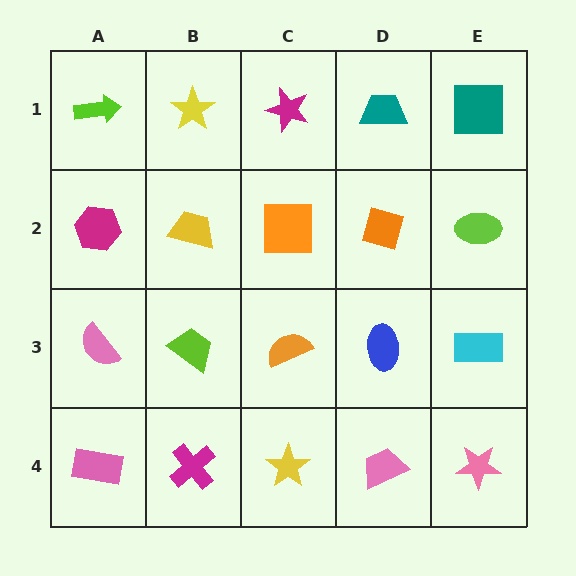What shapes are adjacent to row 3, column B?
A yellow trapezoid (row 2, column B), a magenta cross (row 4, column B), a pink semicircle (row 3, column A), an orange semicircle (row 3, column C).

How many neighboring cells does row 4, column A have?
2.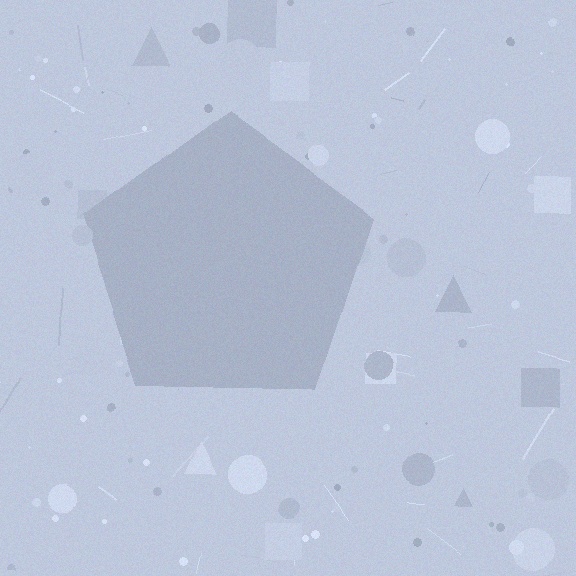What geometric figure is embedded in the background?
A pentagon is embedded in the background.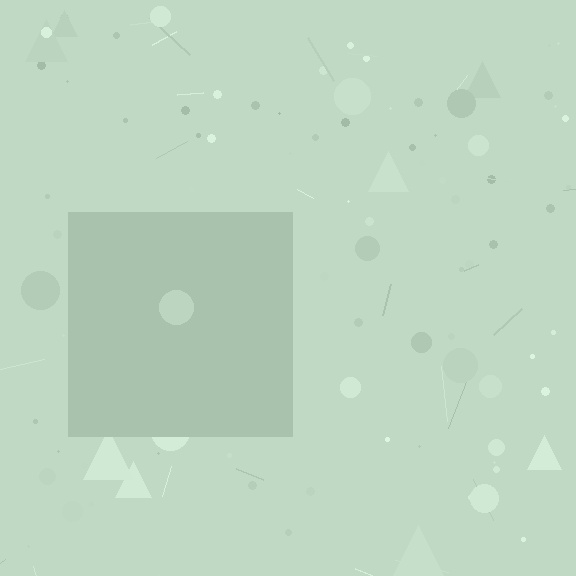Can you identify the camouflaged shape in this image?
The camouflaged shape is a square.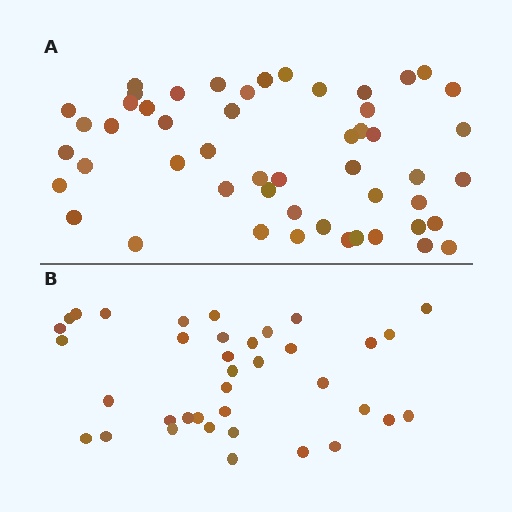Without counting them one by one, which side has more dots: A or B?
Region A (the top region) has more dots.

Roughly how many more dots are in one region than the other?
Region A has approximately 15 more dots than region B.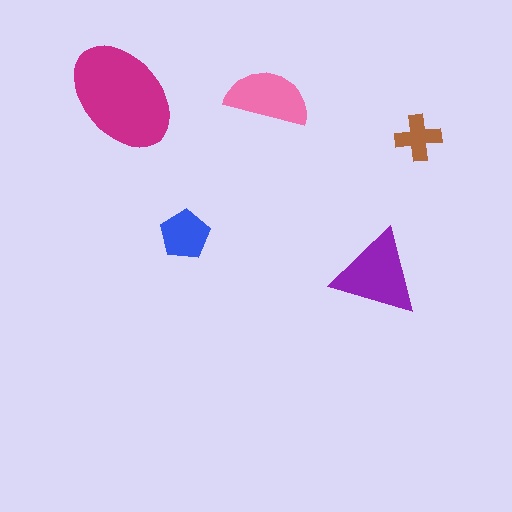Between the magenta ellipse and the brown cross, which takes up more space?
The magenta ellipse.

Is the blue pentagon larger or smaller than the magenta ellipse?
Smaller.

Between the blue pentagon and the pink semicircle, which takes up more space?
The pink semicircle.